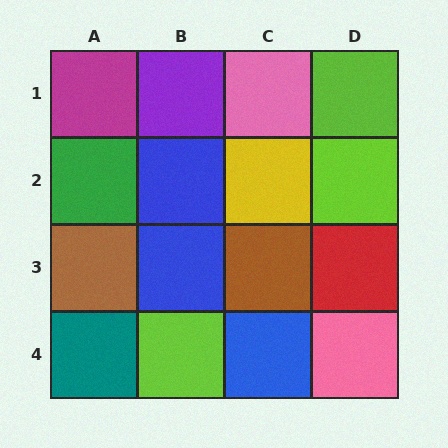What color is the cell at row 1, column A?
Magenta.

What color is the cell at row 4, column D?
Pink.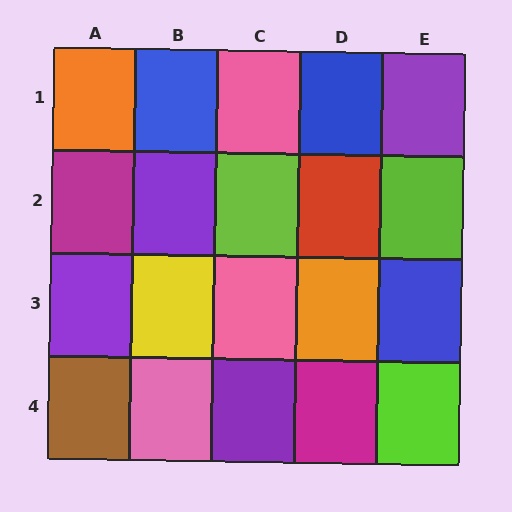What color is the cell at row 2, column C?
Lime.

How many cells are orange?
2 cells are orange.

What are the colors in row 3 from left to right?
Purple, yellow, pink, orange, blue.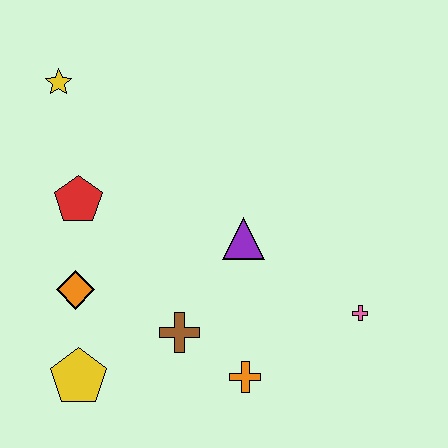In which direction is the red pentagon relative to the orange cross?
The red pentagon is above the orange cross.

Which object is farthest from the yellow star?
The pink cross is farthest from the yellow star.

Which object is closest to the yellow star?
The red pentagon is closest to the yellow star.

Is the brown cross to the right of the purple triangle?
No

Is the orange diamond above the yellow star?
No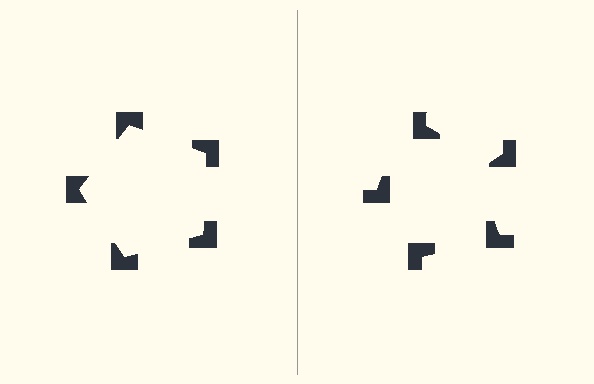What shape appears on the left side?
An illusory pentagon.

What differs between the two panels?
The notched squares are positioned identically on both sides; only the wedge orientations differ. On the left they align to a pentagon; on the right they are misaligned.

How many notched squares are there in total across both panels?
10 — 5 on each side.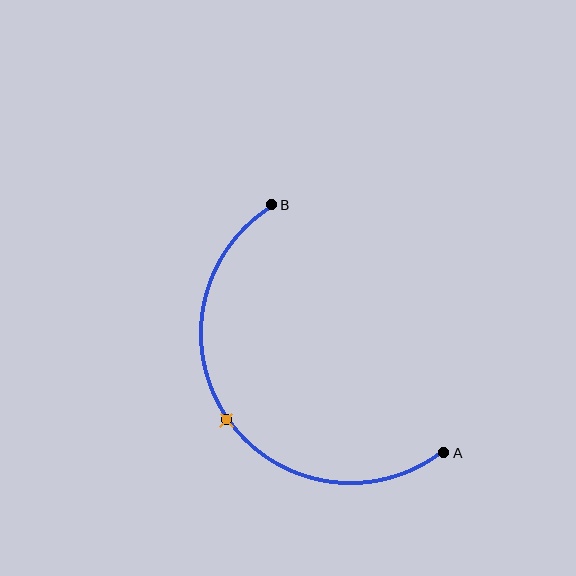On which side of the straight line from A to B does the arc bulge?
The arc bulges below and to the left of the straight line connecting A and B.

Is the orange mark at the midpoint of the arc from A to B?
Yes. The orange mark lies on the arc at equal arc-length from both A and B — it is the arc midpoint.